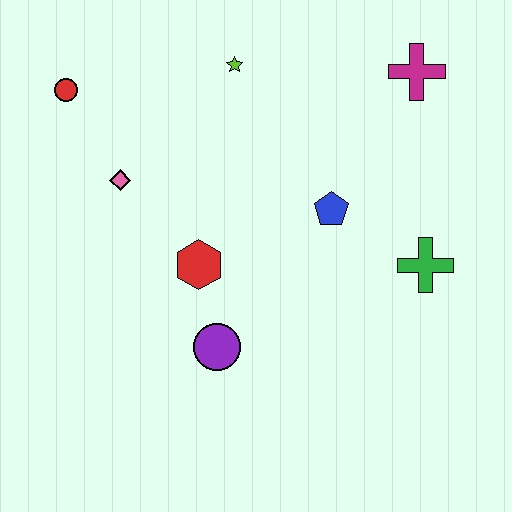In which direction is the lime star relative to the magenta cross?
The lime star is to the left of the magenta cross.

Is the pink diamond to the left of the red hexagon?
Yes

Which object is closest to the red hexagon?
The purple circle is closest to the red hexagon.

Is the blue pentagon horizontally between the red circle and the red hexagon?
No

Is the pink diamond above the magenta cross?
No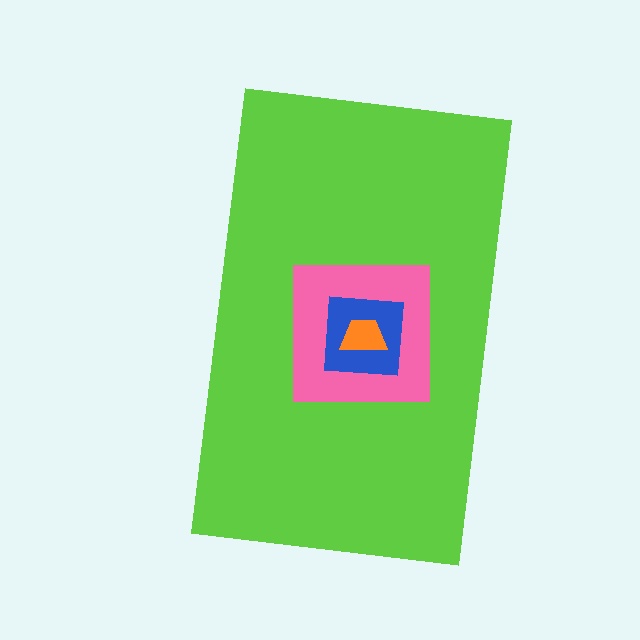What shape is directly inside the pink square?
The blue square.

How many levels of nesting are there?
4.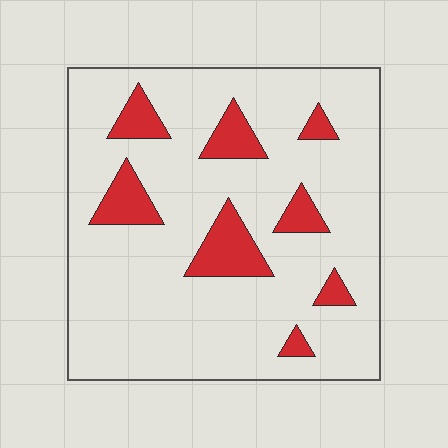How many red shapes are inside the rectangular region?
8.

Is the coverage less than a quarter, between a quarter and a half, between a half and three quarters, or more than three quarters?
Less than a quarter.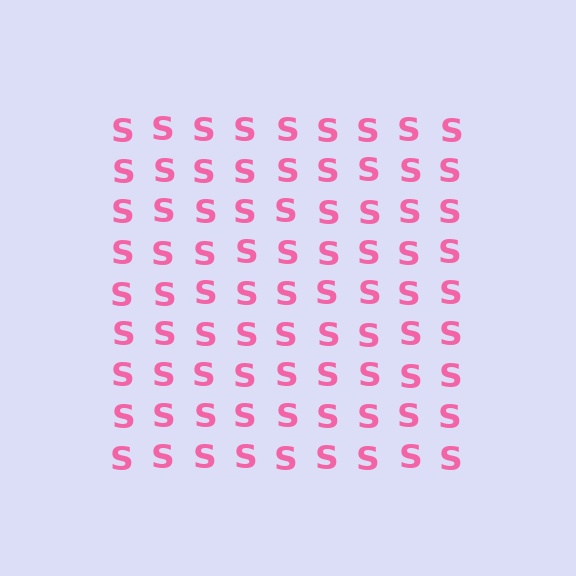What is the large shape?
The large shape is a square.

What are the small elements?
The small elements are letter S's.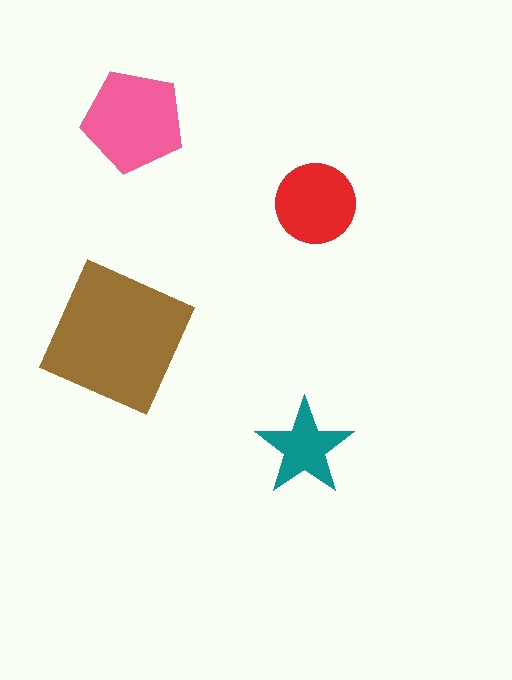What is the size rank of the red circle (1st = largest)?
3rd.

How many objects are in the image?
There are 4 objects in the image.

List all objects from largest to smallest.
The brown square, the pink pentagon, the red circle, the teal star.